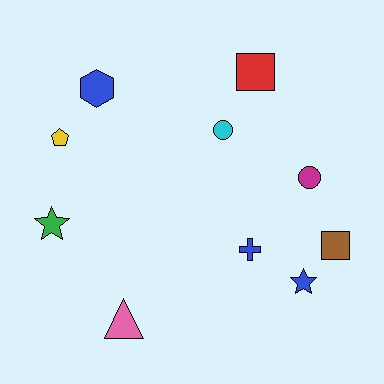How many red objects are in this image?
There is 1 red object.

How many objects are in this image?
There are 10 objects.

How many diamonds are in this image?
There are no diamonds.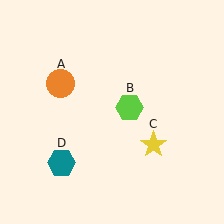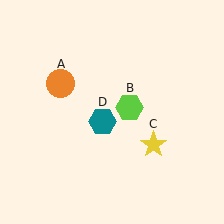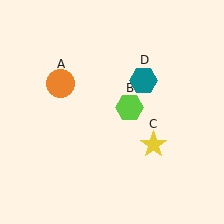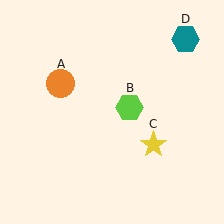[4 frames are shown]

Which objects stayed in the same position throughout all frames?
Orange circle (object A) and lime hexagon (object B) and yellow star (object C) remained stationary.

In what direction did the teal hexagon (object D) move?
The teal hexagon (object D) moved up and to the right.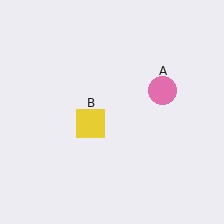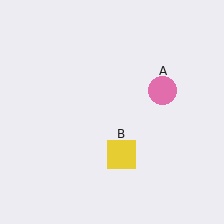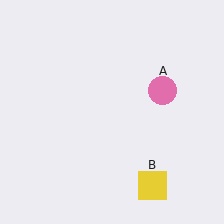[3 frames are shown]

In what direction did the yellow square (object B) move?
The yellow square (object B) moved down and to the right.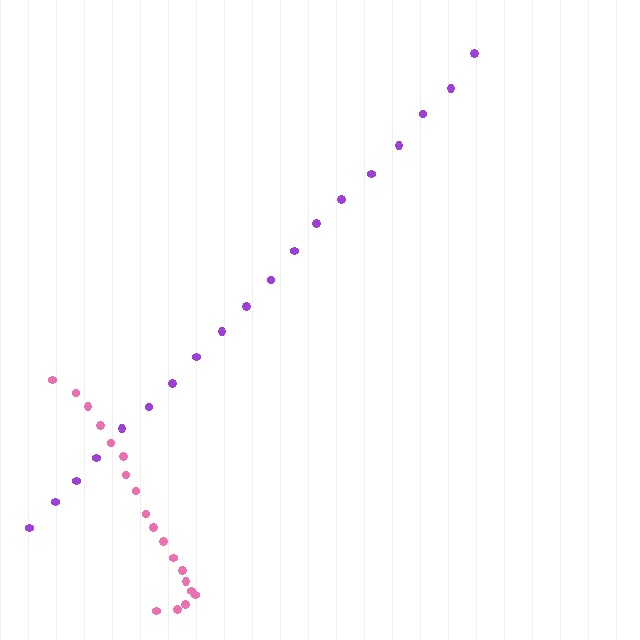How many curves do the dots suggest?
There are 2 distinct paths.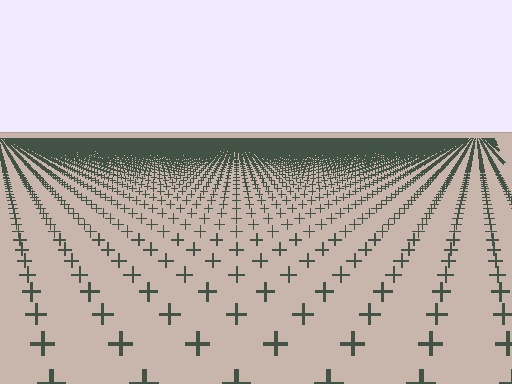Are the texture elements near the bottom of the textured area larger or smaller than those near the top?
Larger. Near the bottom, elements are closer to the viewer and appear at a bigger on-screen size.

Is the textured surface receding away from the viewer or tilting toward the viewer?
The surface is receding away from the viewer. Texture elements get smaller and denser toward the top.